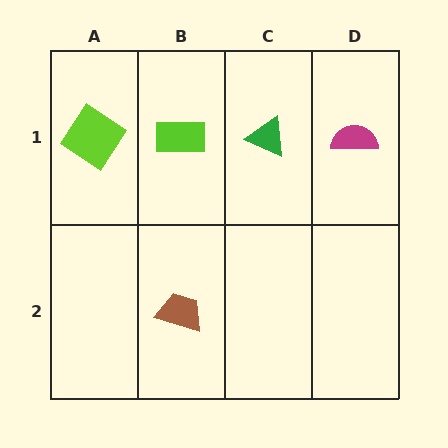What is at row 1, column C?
A green triangle.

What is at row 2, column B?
A brown trapezoid.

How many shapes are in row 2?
1 shape.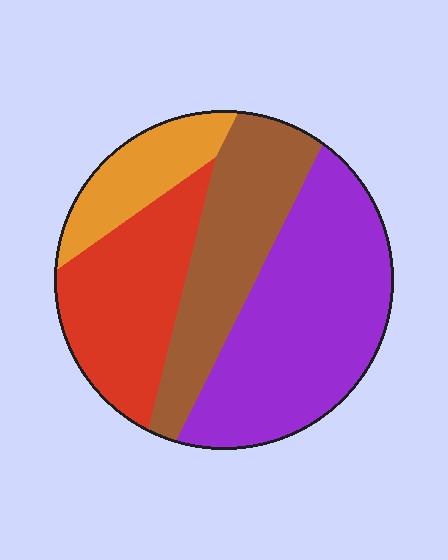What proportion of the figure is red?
Red covers about 25% of the figure.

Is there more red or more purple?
Purple.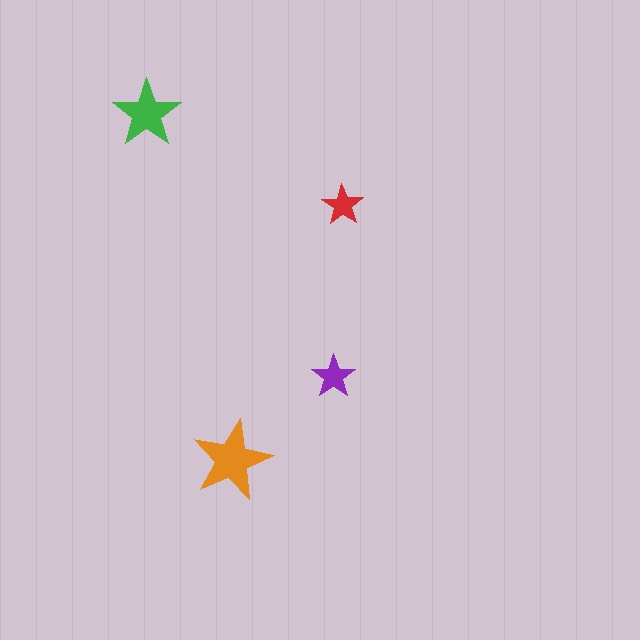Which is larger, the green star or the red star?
The green one.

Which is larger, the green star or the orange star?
The orange one.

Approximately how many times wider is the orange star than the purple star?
About 2 times wider.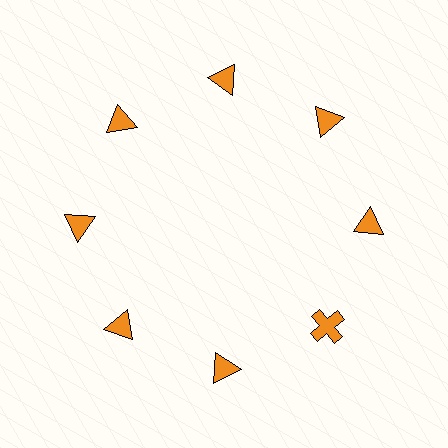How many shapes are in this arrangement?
There are 8 shapes arranged in a ring pattern.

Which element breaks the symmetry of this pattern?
The orange cross at roughly the 4 o'clock position breaks the symmetry. All other shapes are orange triangles.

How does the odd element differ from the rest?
It has a different shape: cross instead of triangle.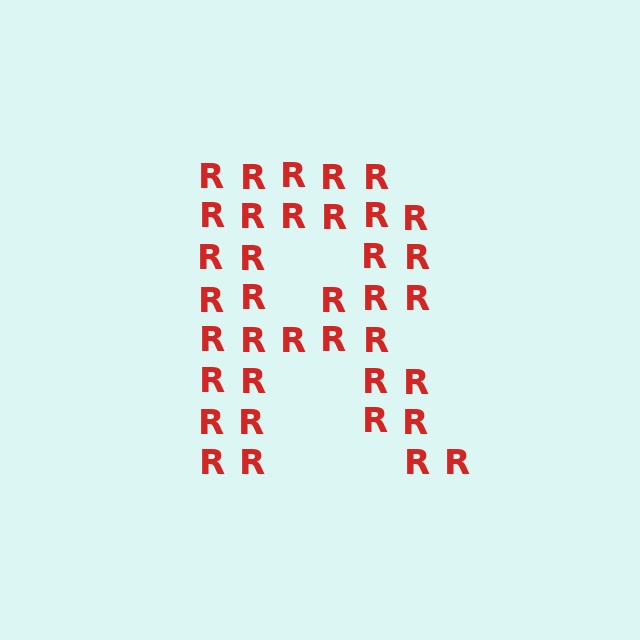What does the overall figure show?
The overall figure shows the letter R.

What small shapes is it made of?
It is made of small letter R's.